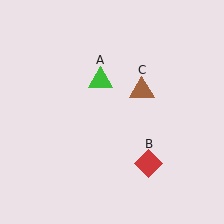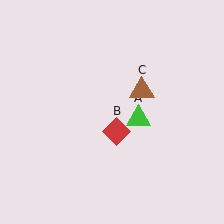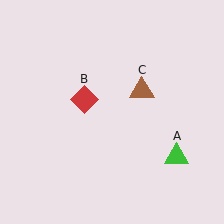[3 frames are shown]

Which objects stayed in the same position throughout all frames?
Brown triangle (object C) remained stationary.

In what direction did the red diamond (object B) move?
The red diamond (object B) moved up and to the left.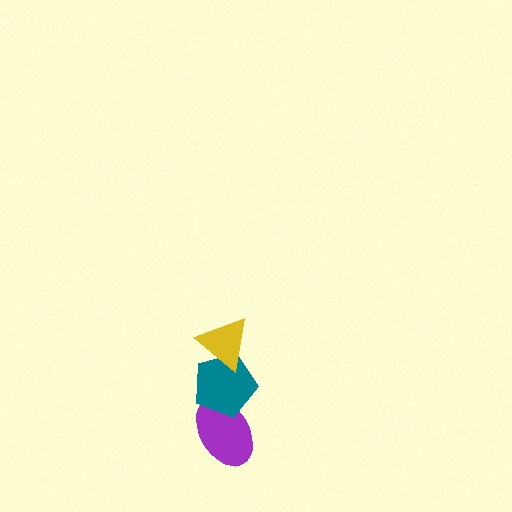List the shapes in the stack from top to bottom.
From top to bottom: the yellow triangle, the teal pentagon, the purple ellipse.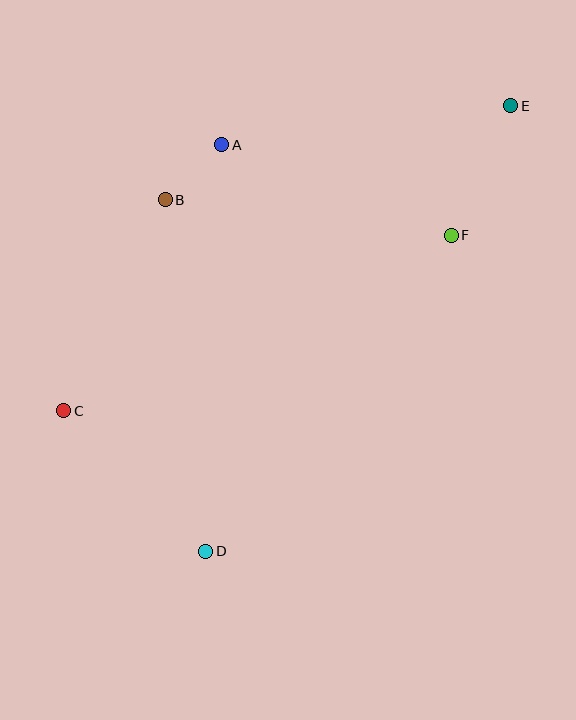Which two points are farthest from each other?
Points C and E are farthest from each other.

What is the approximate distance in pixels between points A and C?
The distance between A and C is approximately 309 pixels.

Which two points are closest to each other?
Points A and B are closest to each other.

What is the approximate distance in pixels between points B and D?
The distance between B and D is approximately 354 pixels.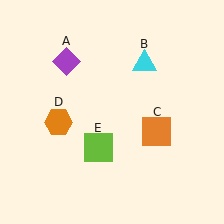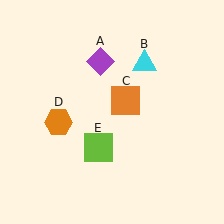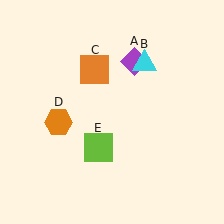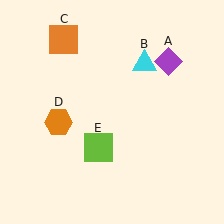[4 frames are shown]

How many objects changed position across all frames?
2 objects changed position: purple diamond (object A), orange square (object C).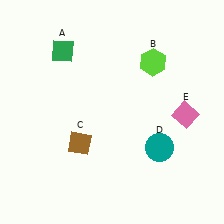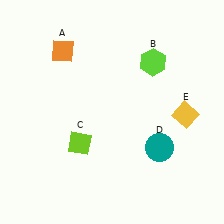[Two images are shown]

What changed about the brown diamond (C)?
In Image 1, C is brown. In Image 2, it changed to lime.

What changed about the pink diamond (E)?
In Image 1, E is pink. In Image 2, it changed to yellow.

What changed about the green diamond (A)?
In Image 1, A is green. In Image 2, it changed to orange.